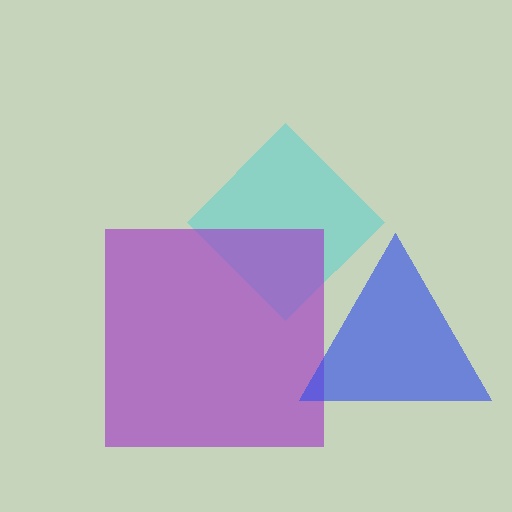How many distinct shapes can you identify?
There are 3 distinct shapes: a cyan diamond, a purple square, a blue triangle.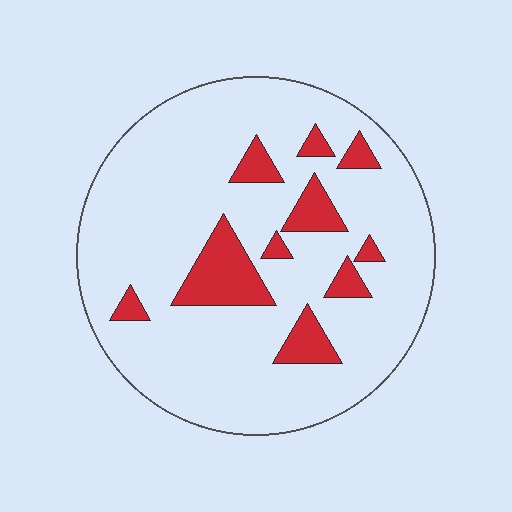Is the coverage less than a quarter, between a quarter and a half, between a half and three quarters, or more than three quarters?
Less than a quarter.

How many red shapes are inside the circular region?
10.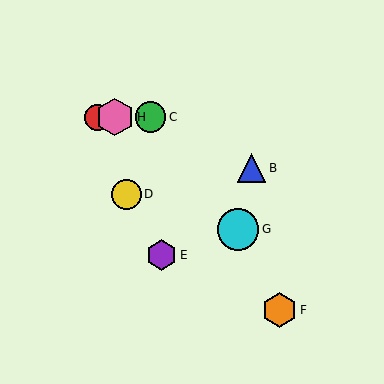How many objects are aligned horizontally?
3 objects (A, C, H) are aligned horizontally.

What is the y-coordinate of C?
Object C is at y≈117.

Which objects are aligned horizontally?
Objects A, C, H are aligned horizontally.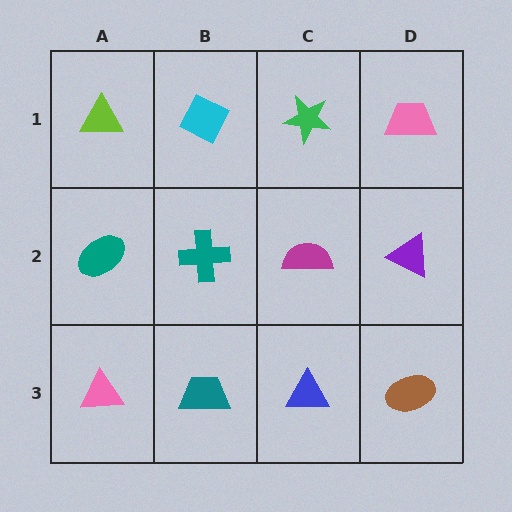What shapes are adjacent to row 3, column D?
A purple triangle (row 2, column D), a blue triangle (row 3, column C).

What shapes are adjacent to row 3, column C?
A magenta semicircle (row 2, column C), a teal trapezoid (row 3, column B), a brown ellipse (row 3, column D).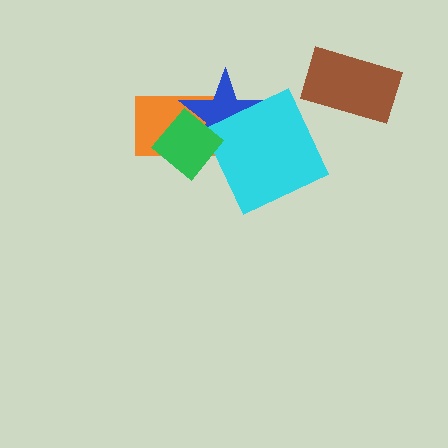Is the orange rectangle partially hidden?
Yes, it is partially covered by another shape.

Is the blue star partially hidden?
Yes, it is partially covered by another shape.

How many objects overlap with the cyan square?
2 objects overlap with the cyan square.